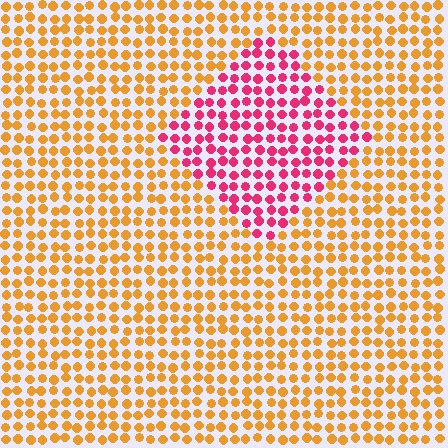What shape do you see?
I see a diamond.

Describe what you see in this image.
The image is filled with small orange elements in a uniform arrangement. A diamond-shaped region is visible where the elements are tinted to a slightly different hue, forming a subtle color boundary.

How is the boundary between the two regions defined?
The boundary is defined purely by a slight shift in hue (about 58 degrees). Spacing, size, and orientation are identical on both sides.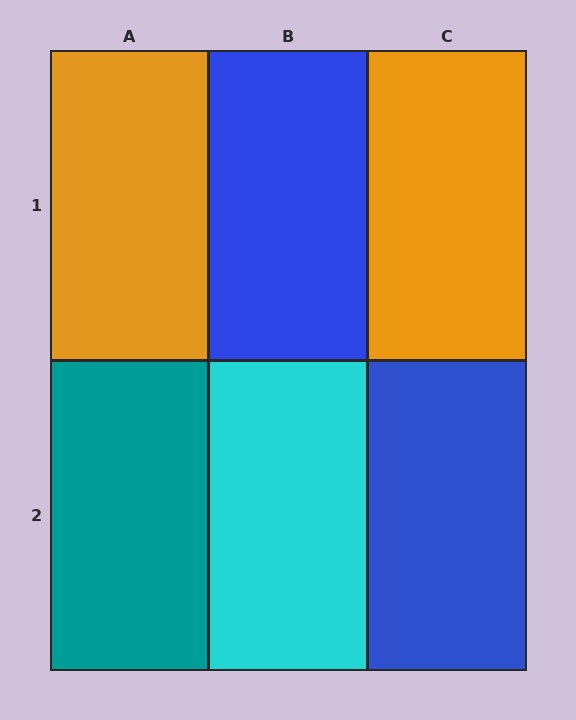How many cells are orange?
2 cells are orange.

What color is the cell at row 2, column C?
Blue.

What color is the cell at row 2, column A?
Teal.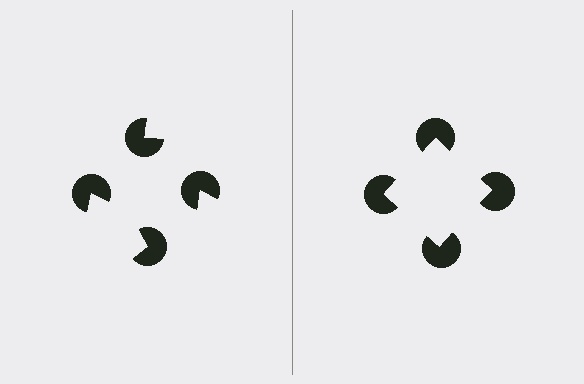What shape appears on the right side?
An illusory square.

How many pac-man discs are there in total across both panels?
8 — 4 on each side.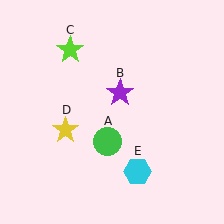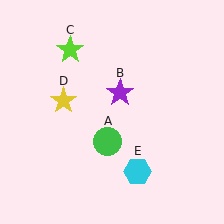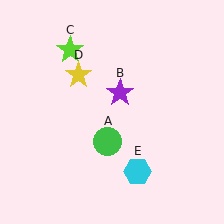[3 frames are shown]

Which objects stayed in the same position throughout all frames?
Green circle (object A) and purple star (object B) and lime star (object C) and cyan hexagon (object E) remained stationary.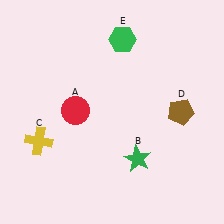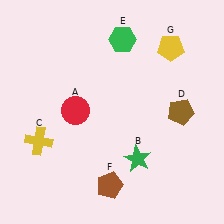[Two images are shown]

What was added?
A brown pentagon (F), a yellow pentagon (G) were added in Image 2.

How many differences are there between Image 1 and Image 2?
There are 2 differences between the two images.